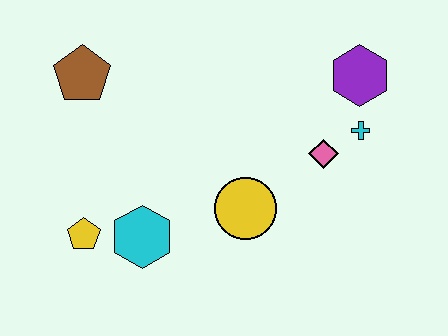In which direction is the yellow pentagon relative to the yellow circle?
The yellow pentagon is to the left of the yellow circle.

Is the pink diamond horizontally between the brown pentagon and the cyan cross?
Yes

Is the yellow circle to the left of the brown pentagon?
No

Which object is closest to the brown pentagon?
The yellow pentagon is closest to the brown pentagon.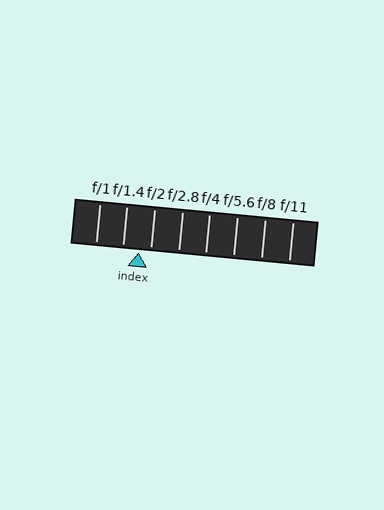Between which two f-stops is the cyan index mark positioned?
The index mark is between f/1.4 and f/2.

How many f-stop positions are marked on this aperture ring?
There are 8 f-stop positions marked.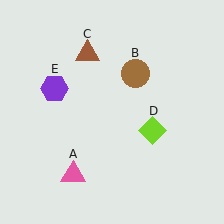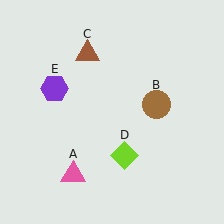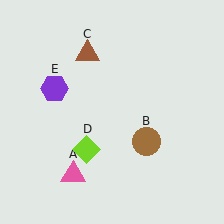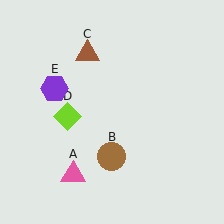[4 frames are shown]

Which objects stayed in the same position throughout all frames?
Pink triangle (object A) and brown triangle (object C) and purple hexagon (object E) remained stationary.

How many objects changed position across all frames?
2 objects changed position: brown circle (object B), lime diamond (object D).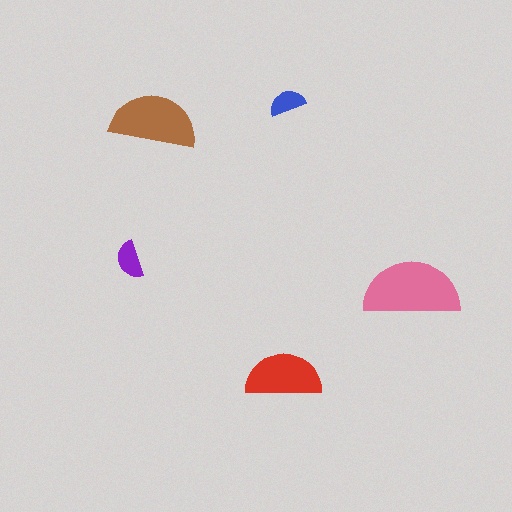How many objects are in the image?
There are 5 objects in the image.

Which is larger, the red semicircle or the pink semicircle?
The pink one.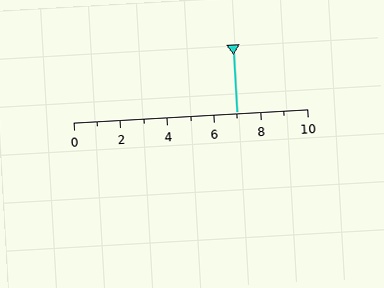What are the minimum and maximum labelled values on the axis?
The axis runs from 0 to 10.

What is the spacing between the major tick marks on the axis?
The major ticks are spaced 2 apart.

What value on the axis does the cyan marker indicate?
The marker indicates approximately 7.